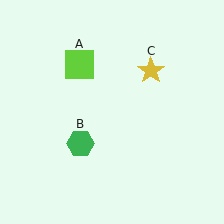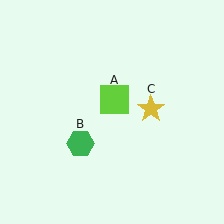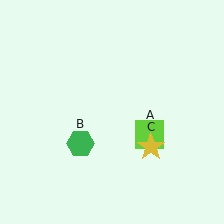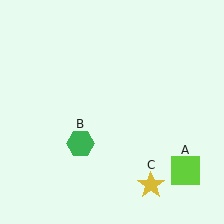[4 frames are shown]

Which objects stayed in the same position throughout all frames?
Green hexagon (object B) remained stationary.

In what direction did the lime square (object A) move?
The lime square (object A) moved down and to the right.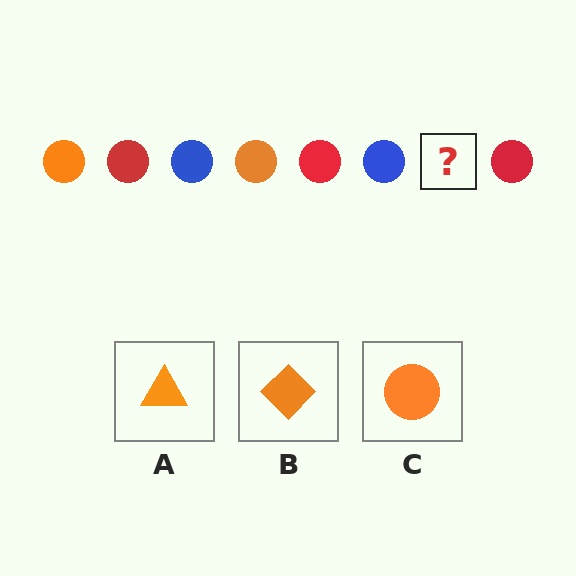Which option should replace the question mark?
Option C.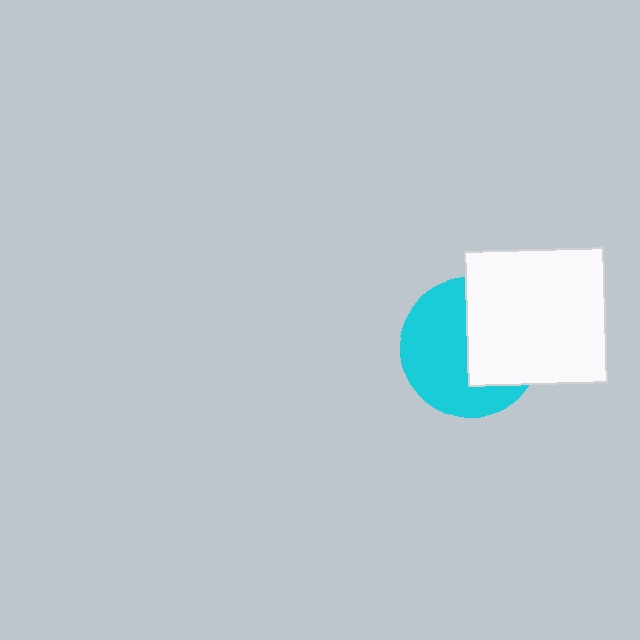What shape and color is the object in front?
The object in front is a white rectangle.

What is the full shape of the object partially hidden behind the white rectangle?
The partially hidden object is a cyan circle.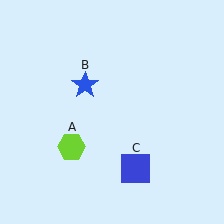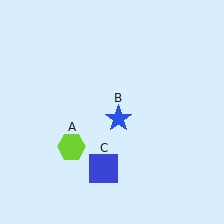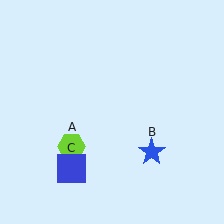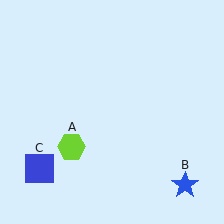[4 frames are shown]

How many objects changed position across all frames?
2 objects changed position: blue star (object B), blue square (object C).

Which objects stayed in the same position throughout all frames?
Lime hexagon (object A) remained stationary.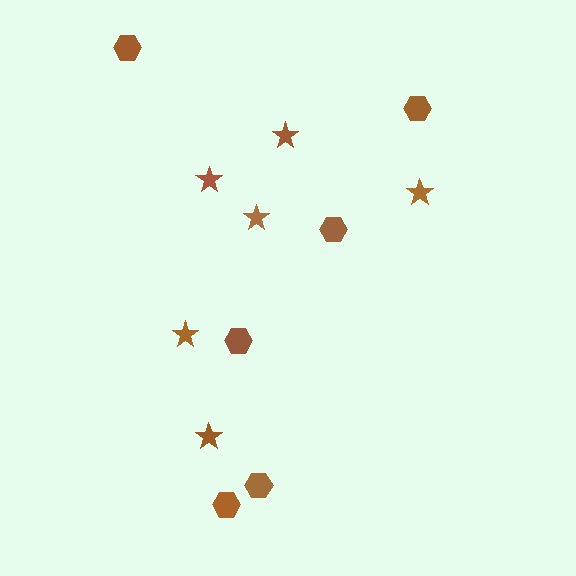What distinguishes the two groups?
There are 2 groups: one group of hexagons (6) and one group of stars (6).